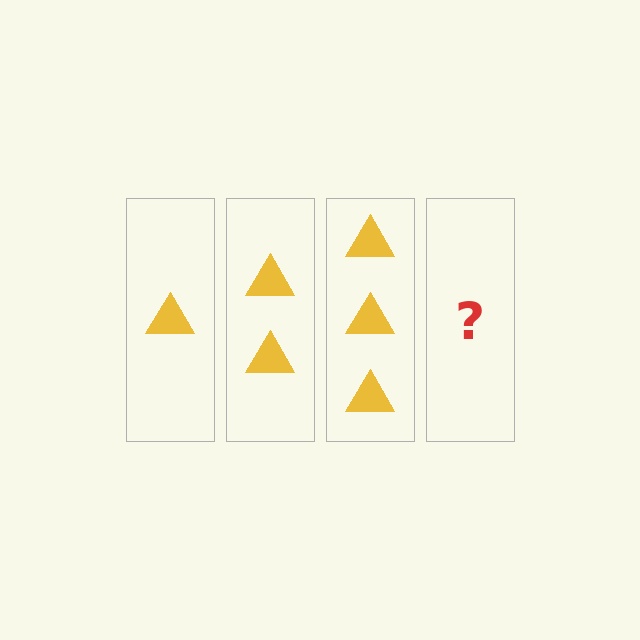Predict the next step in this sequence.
The next step is 4 triangles.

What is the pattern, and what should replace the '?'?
The pattern is that each step adds one more triangle. The '?' should be 4 triangles.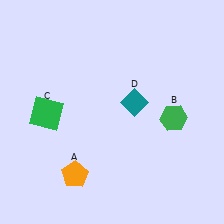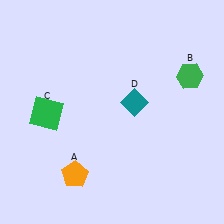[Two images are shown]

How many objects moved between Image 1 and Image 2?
1 object moved between the two images.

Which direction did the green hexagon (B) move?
The green hexagon (B) moved up.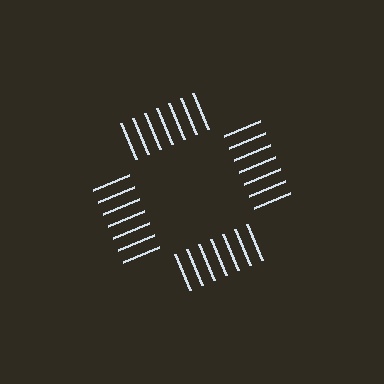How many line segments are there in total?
28 — 7 along each of the 4 edges.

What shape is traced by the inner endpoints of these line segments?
An illusory square — the line segments terminate on its edges but no continuous stroke is drawn.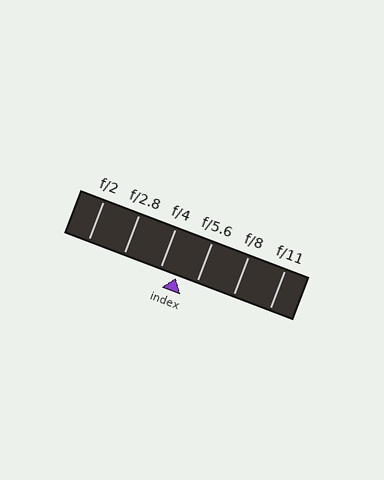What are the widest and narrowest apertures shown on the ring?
The widest aperture shown is f/2 and the narrowest is f/11.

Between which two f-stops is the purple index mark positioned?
The index mark is between f/4 and f/5.6.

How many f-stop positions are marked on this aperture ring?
There are 6 f-stop positions marked.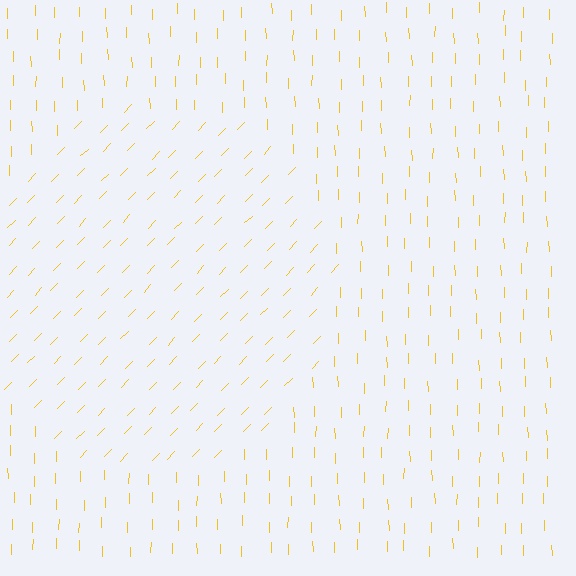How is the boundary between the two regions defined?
The boundary is defined purely by a change in line orientation (approximately 45 degrees difference). All lines are the same color and thickness.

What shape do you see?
I see a circle.